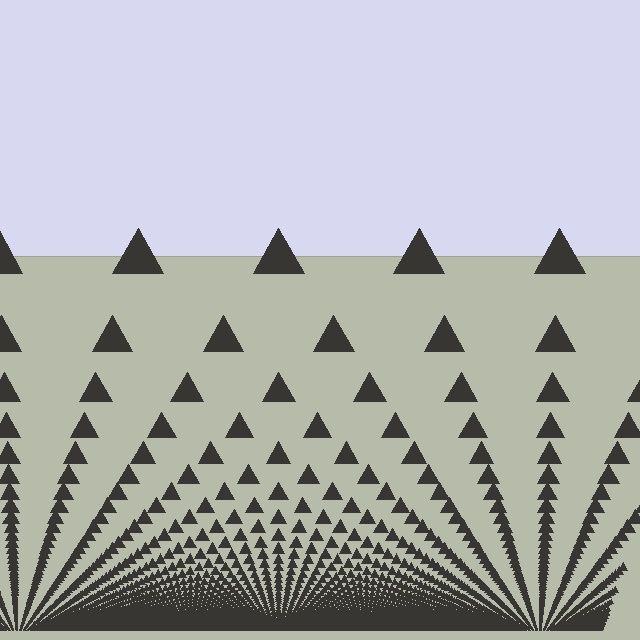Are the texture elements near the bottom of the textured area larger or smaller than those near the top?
Smaller. The gradient is inverted — elements near the bottom are smaller and denser.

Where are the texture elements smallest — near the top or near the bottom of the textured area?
Near the bottom.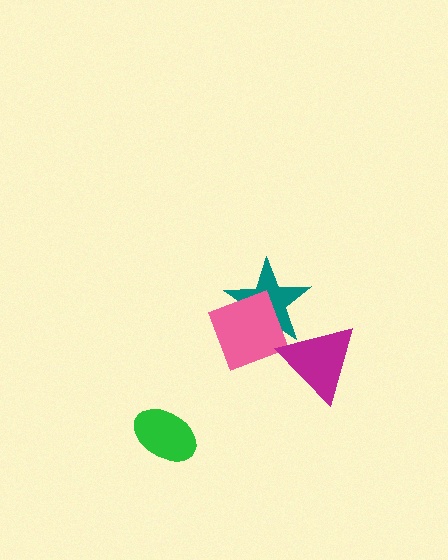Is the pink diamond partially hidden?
Yes, it is partially covered by another shape.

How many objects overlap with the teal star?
2 objects overlap with the teal star.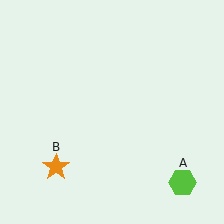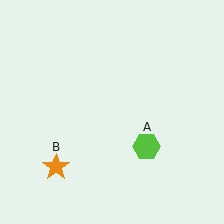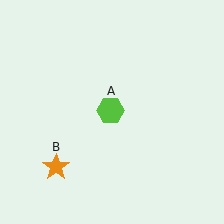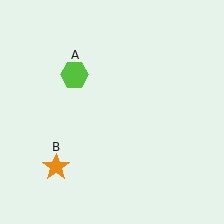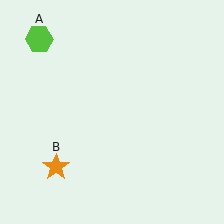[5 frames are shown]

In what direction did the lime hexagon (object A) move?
The lime hexagon (object A) moved up and to the left.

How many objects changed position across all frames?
1 object changed position: lime hexagon (object A).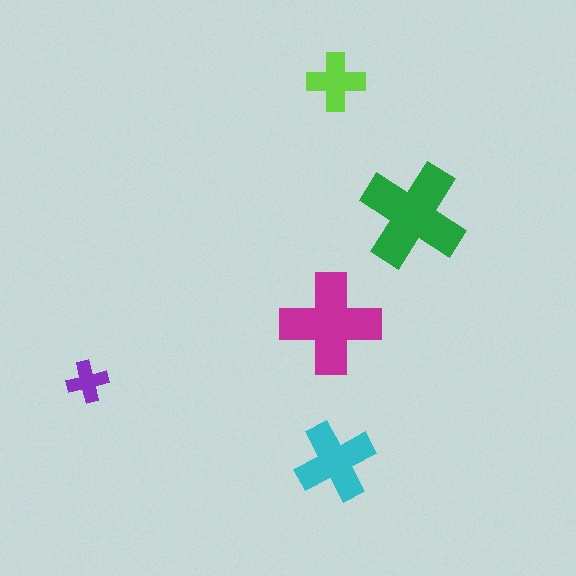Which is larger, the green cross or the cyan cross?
The green one.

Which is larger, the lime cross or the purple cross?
The lime one.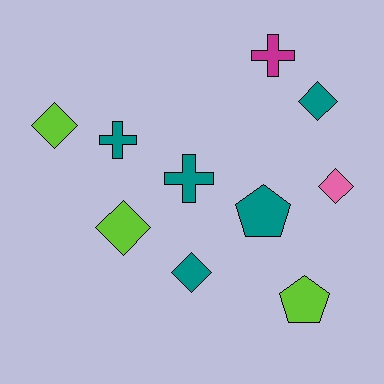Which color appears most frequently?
Teal, with 5 objects.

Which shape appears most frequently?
Diamond, with 5 objects.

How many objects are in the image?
There are 10 objects.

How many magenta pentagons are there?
There are no magenta pentagons.